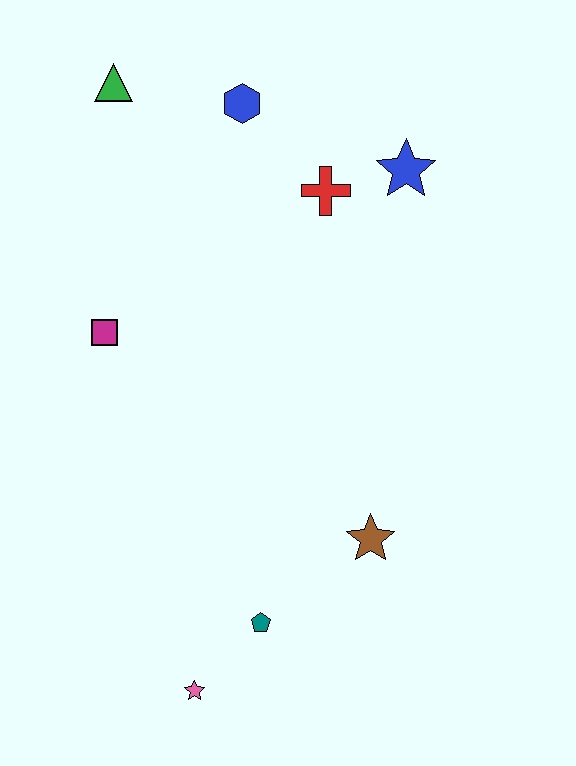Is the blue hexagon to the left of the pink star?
No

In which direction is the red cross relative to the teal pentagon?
The red cross is above the teal pentagon.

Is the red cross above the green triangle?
No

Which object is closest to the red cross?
The blue star is closest to the red cross.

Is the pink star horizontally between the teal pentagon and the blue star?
No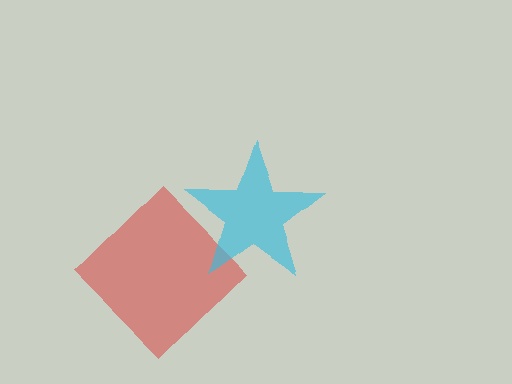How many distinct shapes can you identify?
There are 2 distinct shapes: a red diamond, a cyan star.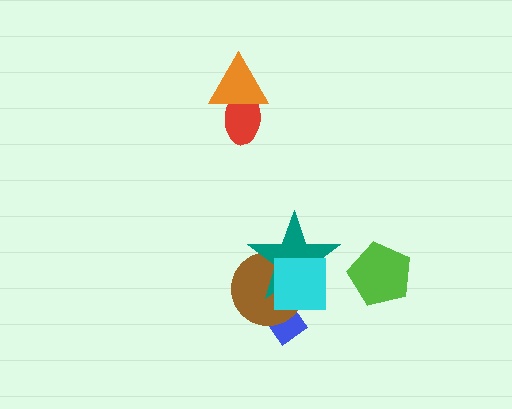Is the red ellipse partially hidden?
Yes, it is partially covered by another shape.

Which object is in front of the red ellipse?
The orange triangle is in front of the red ellipse.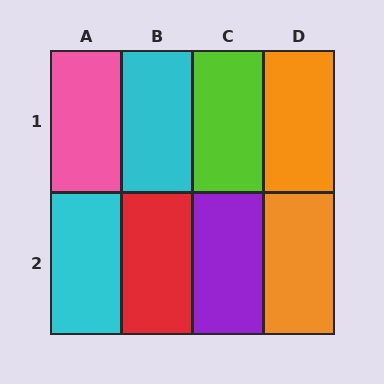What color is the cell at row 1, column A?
Pink.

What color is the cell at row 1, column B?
Cyan.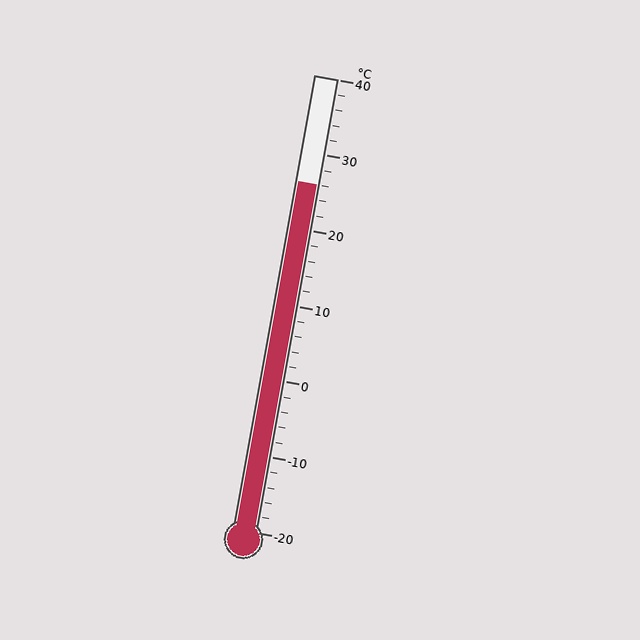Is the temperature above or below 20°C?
The temperature is above 20°C.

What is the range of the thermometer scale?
The thermometer scale ranges from -20°C to 40°C.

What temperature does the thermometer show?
The thermometer shows approximately 26°C.